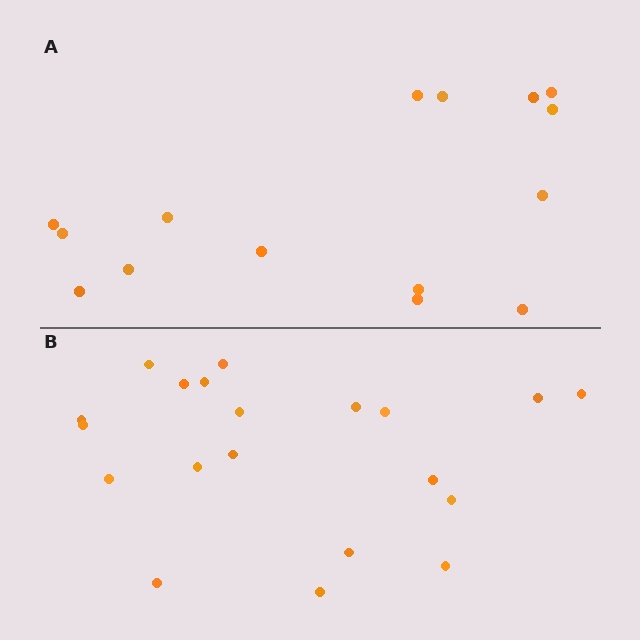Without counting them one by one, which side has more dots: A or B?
Region B (the bottom region) has more dots.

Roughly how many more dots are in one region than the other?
Region B has about 5 more dots than region A.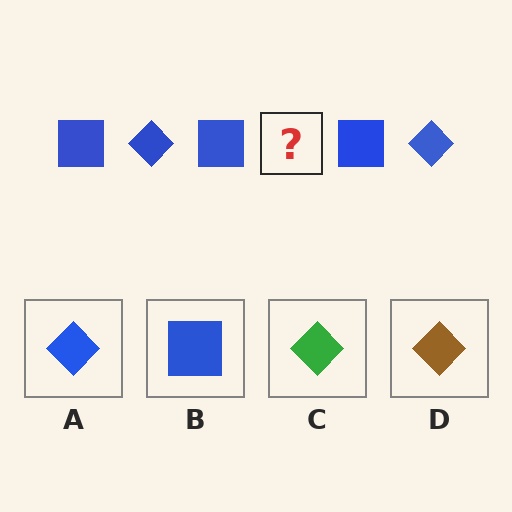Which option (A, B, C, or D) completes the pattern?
A.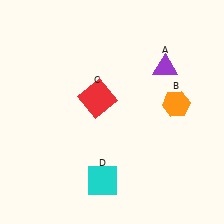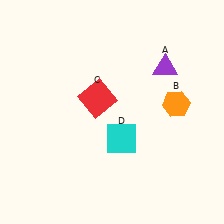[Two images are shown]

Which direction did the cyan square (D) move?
The cyan square (D) moved up.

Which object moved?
The cyan square (D) moved up.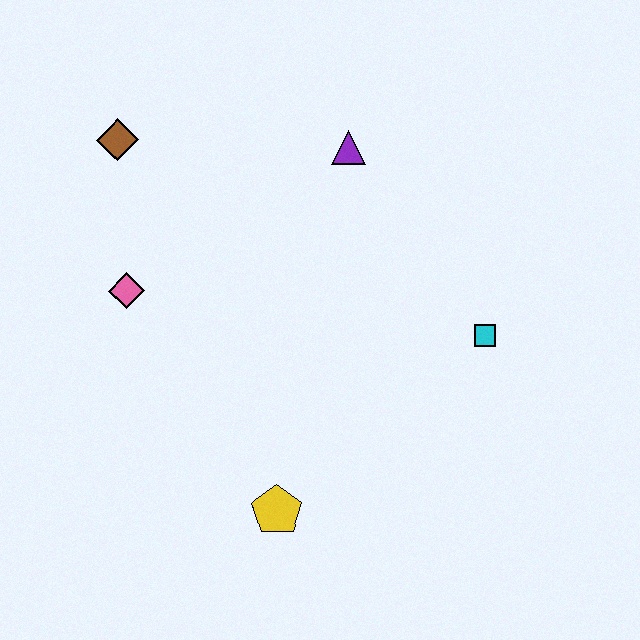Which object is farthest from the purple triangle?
The yellow pentagon is farthest from the purple triangle.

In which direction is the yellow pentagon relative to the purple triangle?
The yellow pentagon is below the purple triangle.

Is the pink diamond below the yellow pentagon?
No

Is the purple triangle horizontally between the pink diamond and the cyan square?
Yes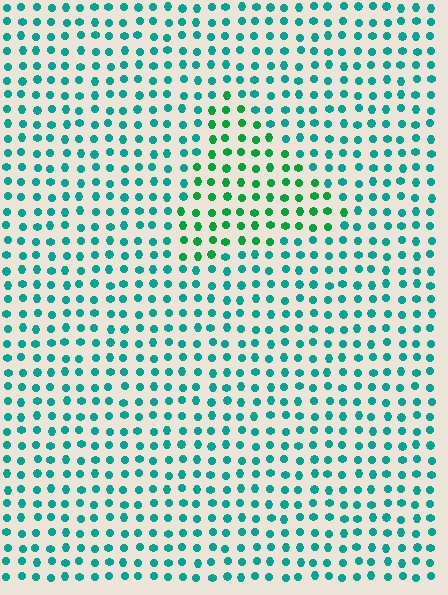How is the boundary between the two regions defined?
The boundary is defined purely by a slight shift in hue (about 33 degrees). Spacing, size, and orientation are identical on both sides.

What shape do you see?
I see a triangle.